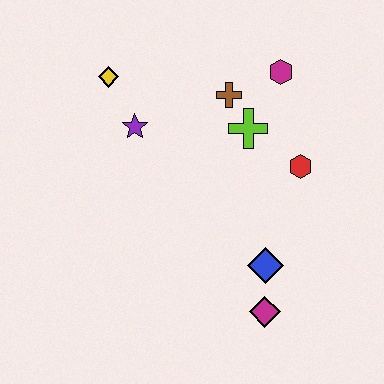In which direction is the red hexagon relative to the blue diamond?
The red hexagon is above the blue diamond.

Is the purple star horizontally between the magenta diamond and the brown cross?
No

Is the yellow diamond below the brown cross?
No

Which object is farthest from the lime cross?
The magenta diamond is farthest from the lime cross.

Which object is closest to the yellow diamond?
The purple star is closest to the yellow diamond.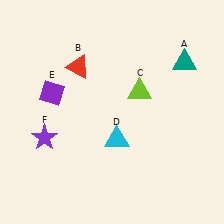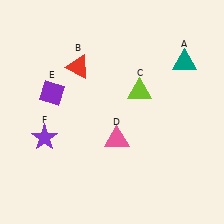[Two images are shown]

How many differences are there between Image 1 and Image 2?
There is 1 difference between the two images.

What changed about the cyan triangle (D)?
In Image 1, D is cyan. In Image 2, it changed to pink.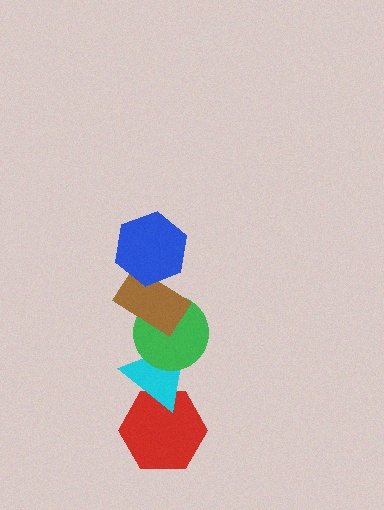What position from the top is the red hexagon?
The red hexagon is 5th from the top.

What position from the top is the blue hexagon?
The blue hexagon is 1st from the top.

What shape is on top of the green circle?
The brown rectangle is on top of the green circle.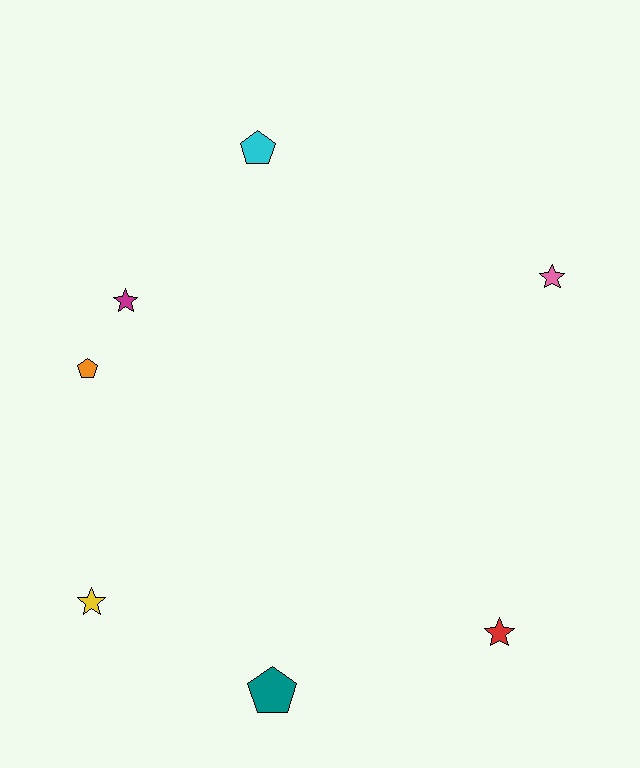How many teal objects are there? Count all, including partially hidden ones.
There is 1 teal object.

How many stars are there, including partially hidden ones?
There are 4 stars.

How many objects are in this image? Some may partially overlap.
There are 7 objects.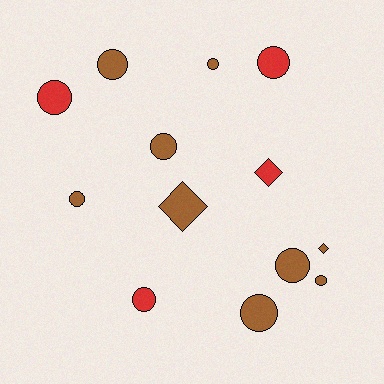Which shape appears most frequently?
Circle, with 10 objects.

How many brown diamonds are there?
There are 2 brown diamonds.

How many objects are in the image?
There are 13 objects.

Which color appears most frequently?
Brown, with 9 objects.